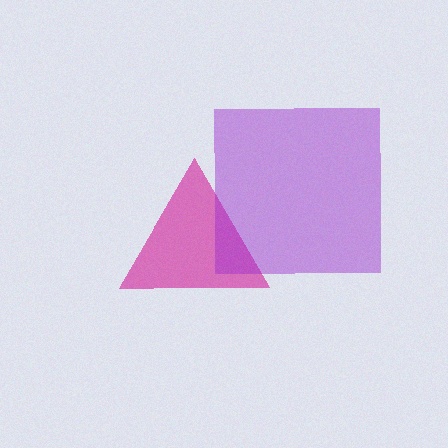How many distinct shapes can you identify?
There are 2 distinct shapes: a magenta triangle, a purple square.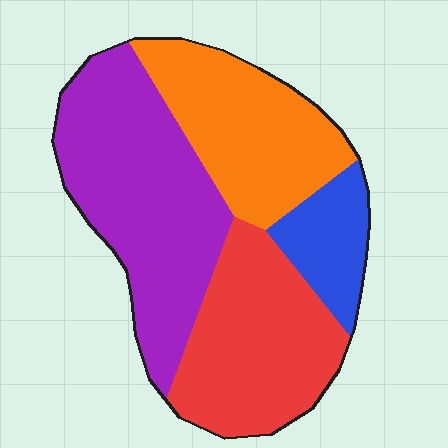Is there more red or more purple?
Purple.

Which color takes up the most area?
Purple, at roughly 35%.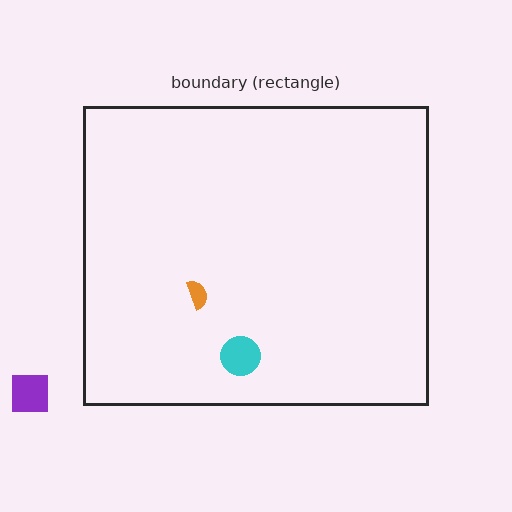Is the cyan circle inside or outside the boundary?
Inside.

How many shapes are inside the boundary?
2 inside, 1 outside.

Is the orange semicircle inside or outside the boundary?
Inside.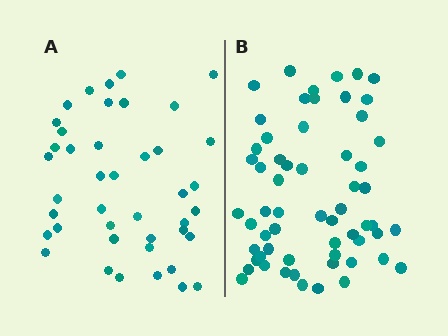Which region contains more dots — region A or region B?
Region B (the right region) has more dots.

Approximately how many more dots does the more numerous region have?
Region B has approximately 20 more dots than region A.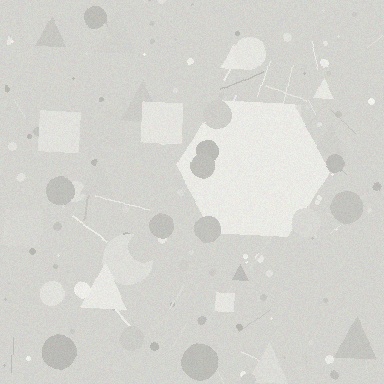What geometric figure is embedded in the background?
A hexagon is embedded in the background.